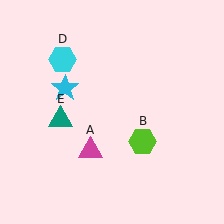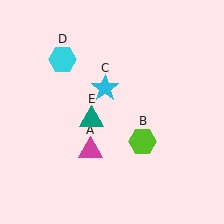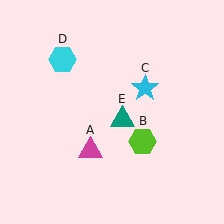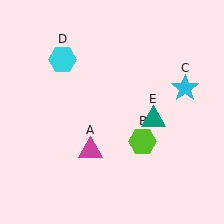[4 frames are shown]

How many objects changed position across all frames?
2 objects changed position: cyan star (object C), teal triangle (object E).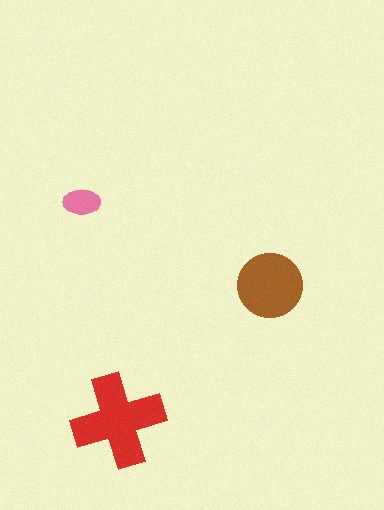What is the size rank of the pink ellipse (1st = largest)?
3rd.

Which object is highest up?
The pink ellipse is topmost.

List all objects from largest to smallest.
The red cross, the brown circle, the pink ellipse.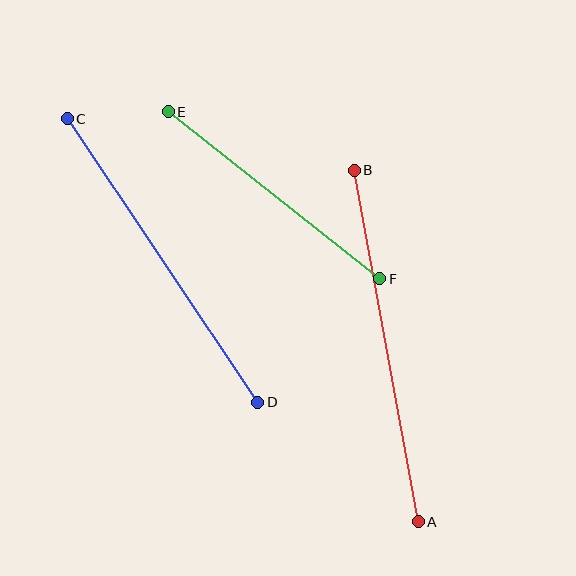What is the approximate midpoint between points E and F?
The midpoint is at approximately (274, 195) pixels.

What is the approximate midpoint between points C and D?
The midpoint is at approximately (163, 260) pixels.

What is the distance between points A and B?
The distance is approximately 358 pixels.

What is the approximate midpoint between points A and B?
The midpoint is at approximately (386, 346) pixels.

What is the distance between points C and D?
The distance is approximately 342 pixels.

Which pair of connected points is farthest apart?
Points A and B are farthest apart.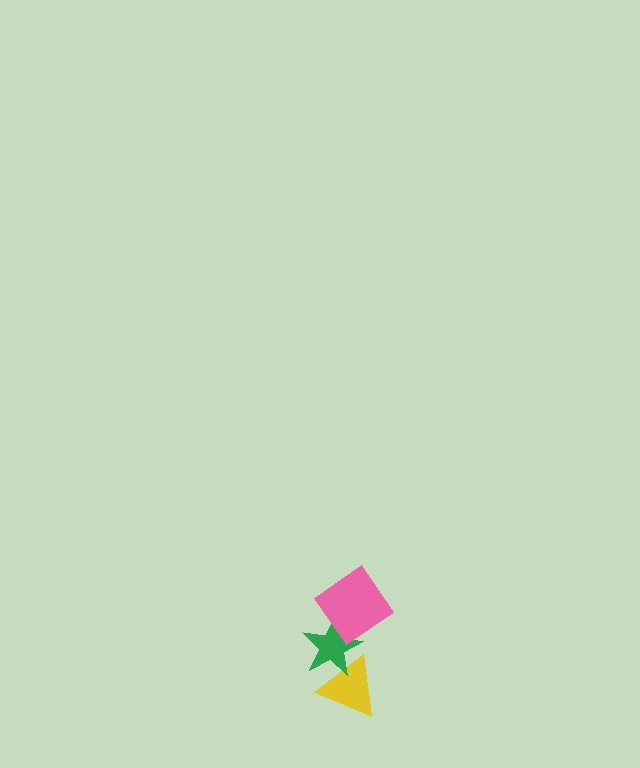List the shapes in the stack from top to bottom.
From top to bottom: the pink diamond, the green star, the yellow triangle.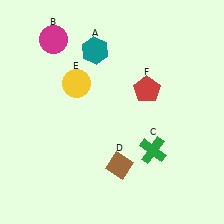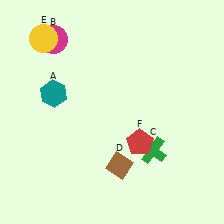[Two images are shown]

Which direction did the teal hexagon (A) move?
The teal hexagon (A) moved down.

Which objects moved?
The objects that moved are: the teal hexagon (A), the yellow circle (E), the red pentagon (F).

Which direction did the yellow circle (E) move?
The yellow circle (E) moved up.